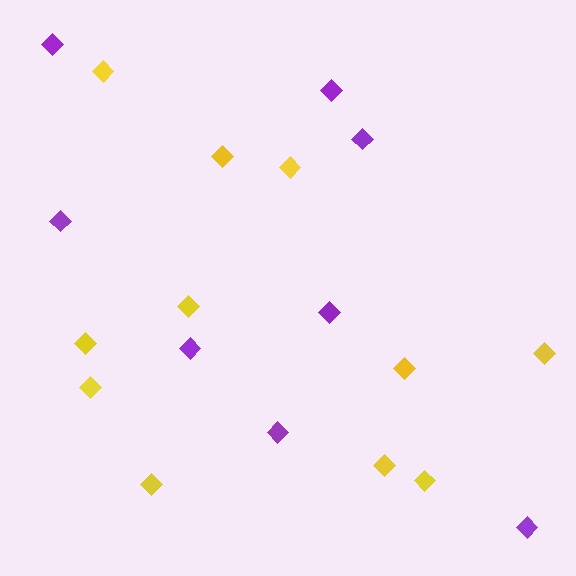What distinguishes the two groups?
There are 2 groups: one group of purple diamonds (8) and one group of yellow diamonds (11).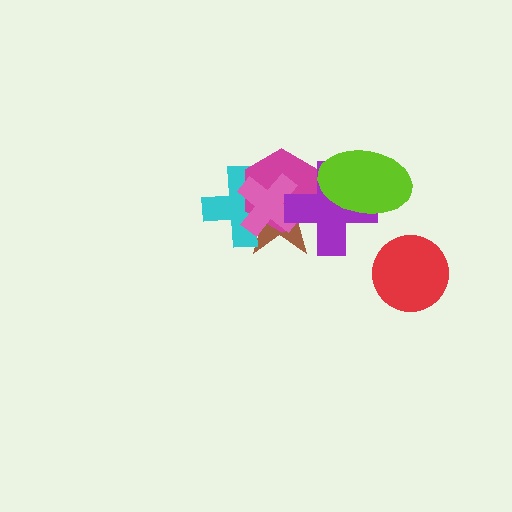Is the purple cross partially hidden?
Yes, it is partially covered by another shape.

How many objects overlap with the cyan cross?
3 objects overlap with the cyan cross.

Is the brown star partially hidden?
Yes, it is partially covered by another shape.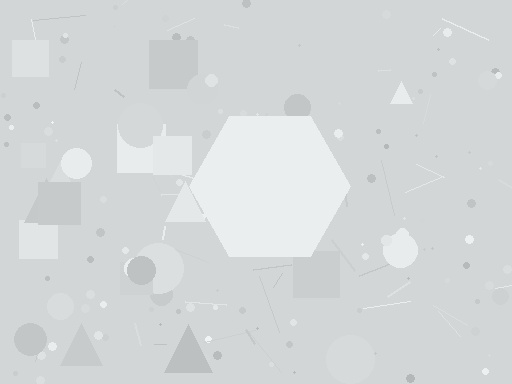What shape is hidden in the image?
A hexagon is hidden in the image.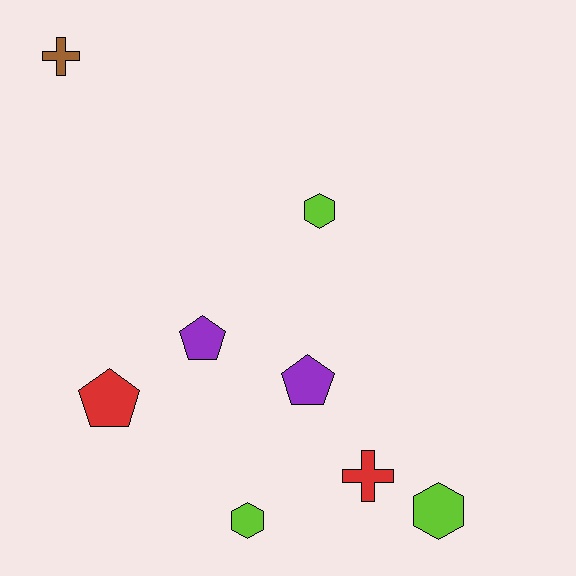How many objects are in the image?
There are 8 objects.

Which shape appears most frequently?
Hexagon, with 3 objects.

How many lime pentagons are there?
There are no lime pentagons.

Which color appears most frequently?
Lime, with 3 objects.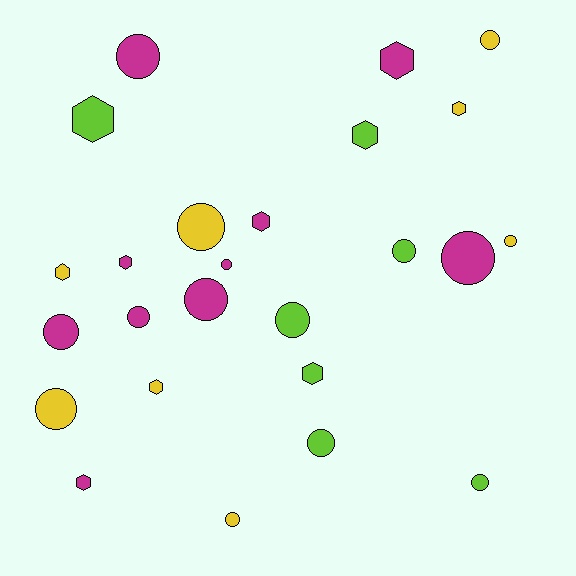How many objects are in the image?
There are 25 objects.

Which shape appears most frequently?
Circle, with 15 objects.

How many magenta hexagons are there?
There are 4 magenta hexagons.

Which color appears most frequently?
Magenta, with 10 objects.